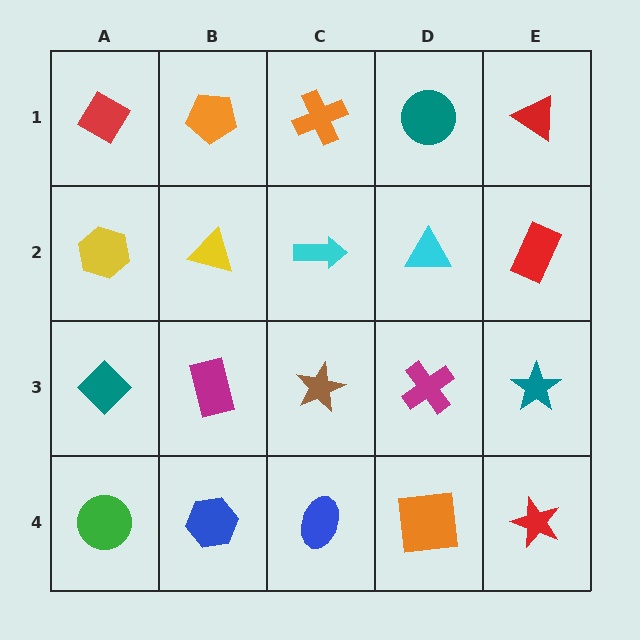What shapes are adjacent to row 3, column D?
A cyan triangle (row 2, column D), an orange square (row 4, column D), a brown star (row 3, column C), a teal star (row 3, column E).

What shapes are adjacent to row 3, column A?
A yellow hexagon (row 2, column A), a green circle (row 4, column A), a magenta rectangle (row 3, column B).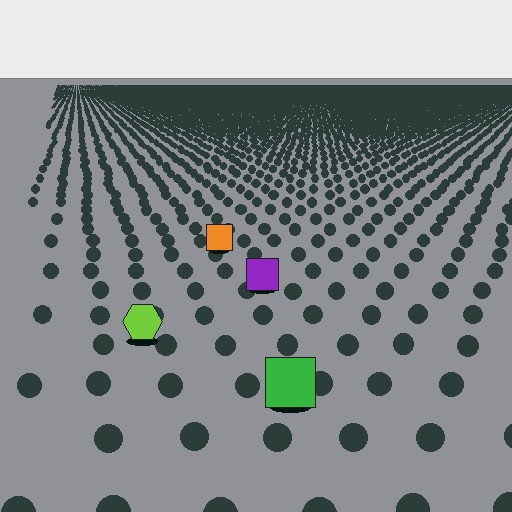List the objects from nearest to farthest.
From nearest to farthest: the green square, the lime hexagon, the purple square, the orange square.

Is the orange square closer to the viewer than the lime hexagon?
No. The lime hexagon is closer — you can tell from the texture gradient: the ground texture is coarser near it.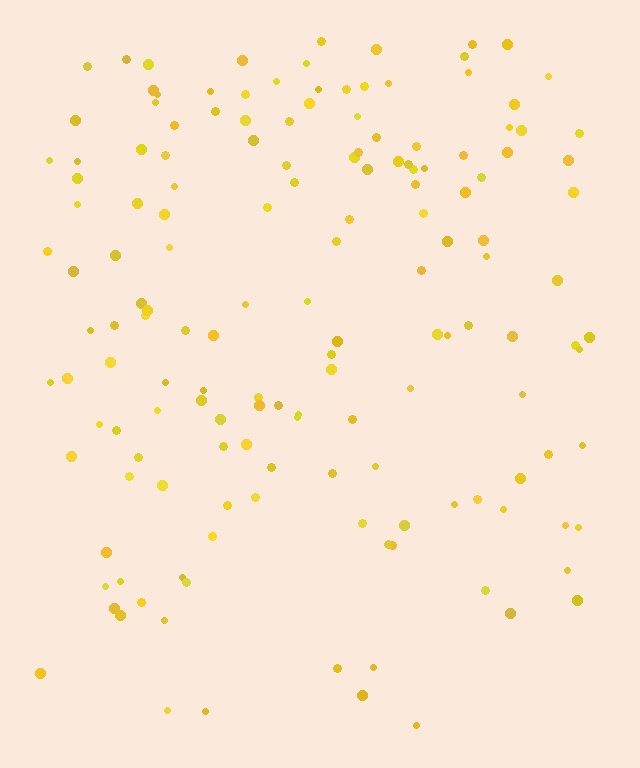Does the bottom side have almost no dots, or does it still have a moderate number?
Still a moderate number, just noticeably fewer than the top.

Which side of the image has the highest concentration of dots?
The top.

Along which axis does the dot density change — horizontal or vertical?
Vertical.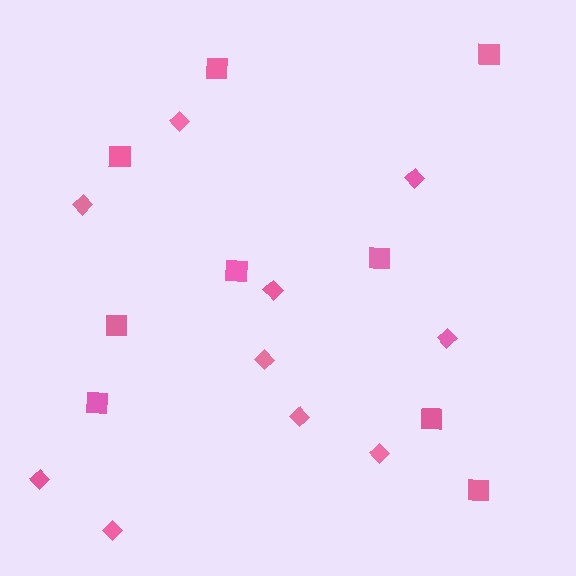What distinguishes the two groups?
There are 2 groups: one group of squares (9) and one group of diamonds (10).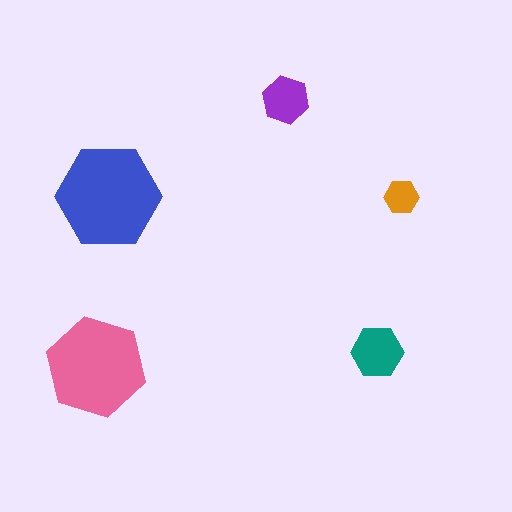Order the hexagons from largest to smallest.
the blue one, the pink one, the teal one, the purple one, the orange one.